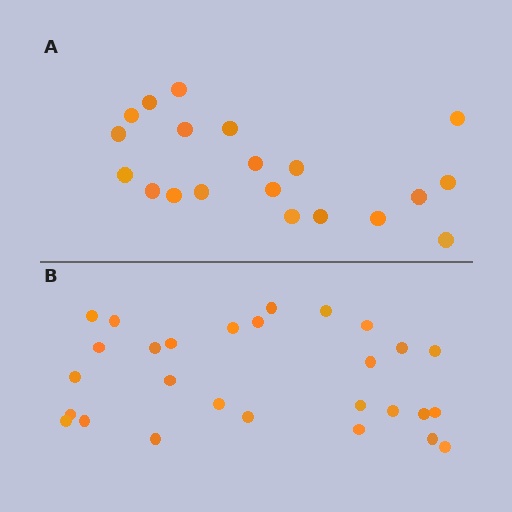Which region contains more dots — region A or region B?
Region B (the bottom region) has more dots.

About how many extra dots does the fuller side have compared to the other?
Region B has roughly 8 or so more dots than region A.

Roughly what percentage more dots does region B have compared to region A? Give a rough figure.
About 40% more.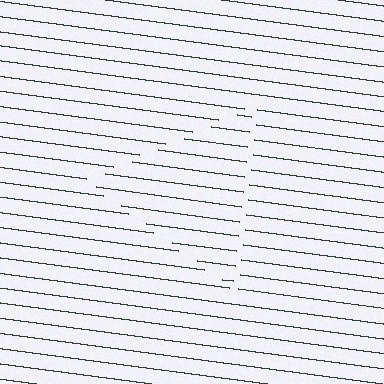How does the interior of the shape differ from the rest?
The interior of the shape contains the same grating, shifted by half a period — the contour is defined by the phase discontinuity where line-ends from the inner and outer gratings abut.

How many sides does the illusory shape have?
3 sides — the line-ends trace a triangle.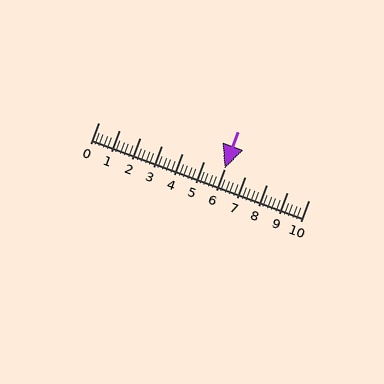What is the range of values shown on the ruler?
The ruler shows values from 0 to 10.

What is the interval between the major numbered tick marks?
The major tick marks are spaced 1 units apart.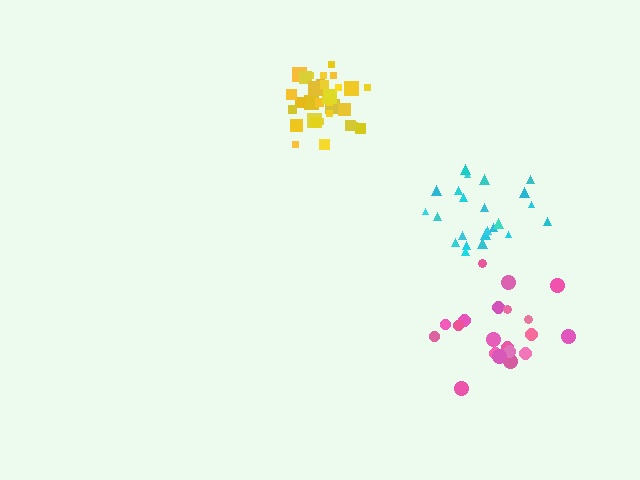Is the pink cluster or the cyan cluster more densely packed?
Cyan.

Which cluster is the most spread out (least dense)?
Pink.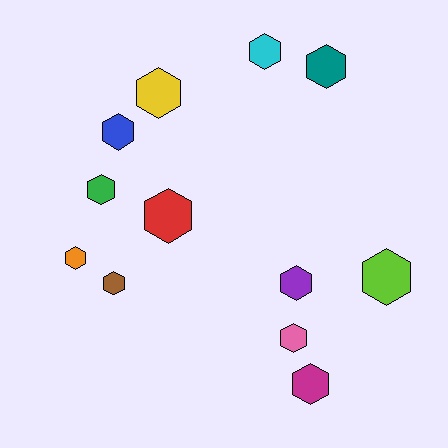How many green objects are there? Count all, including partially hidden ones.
There is 1 green object.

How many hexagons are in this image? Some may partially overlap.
There are 12 hexagons.